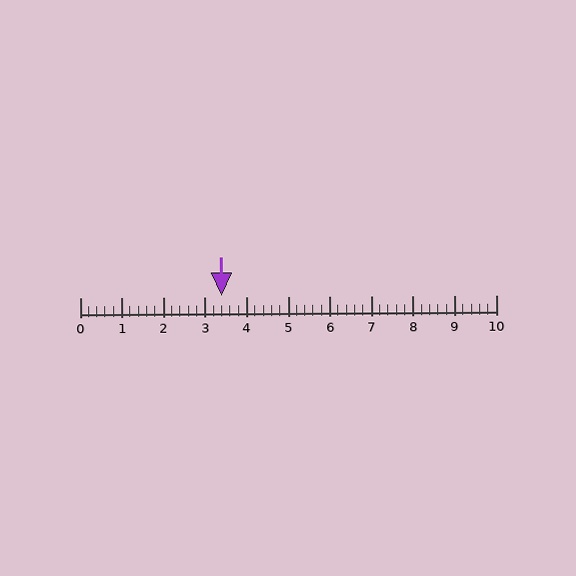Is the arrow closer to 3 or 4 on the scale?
The arrow is closer to 3.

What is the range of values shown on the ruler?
The ruler shows values from 0 to 10.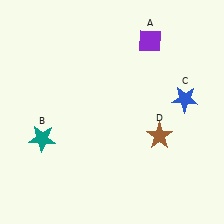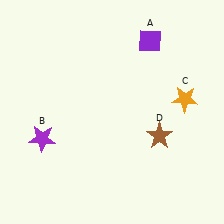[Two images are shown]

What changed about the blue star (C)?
In Image 1, C is blue. In Image 2, it changed to orange.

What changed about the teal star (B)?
In Image 1, B is teal. In Image 2, it changed to purple.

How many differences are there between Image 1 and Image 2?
There are 2 differences between the two images.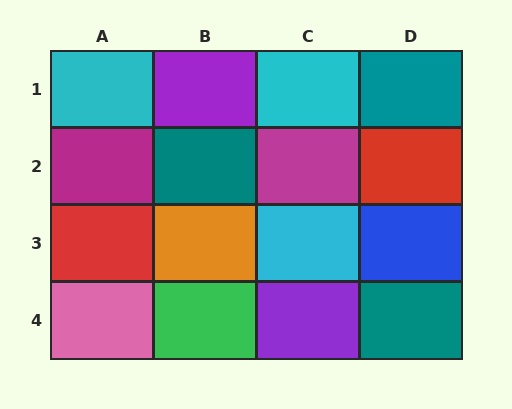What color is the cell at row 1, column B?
Purple.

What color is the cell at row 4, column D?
Teal.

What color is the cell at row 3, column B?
Orange.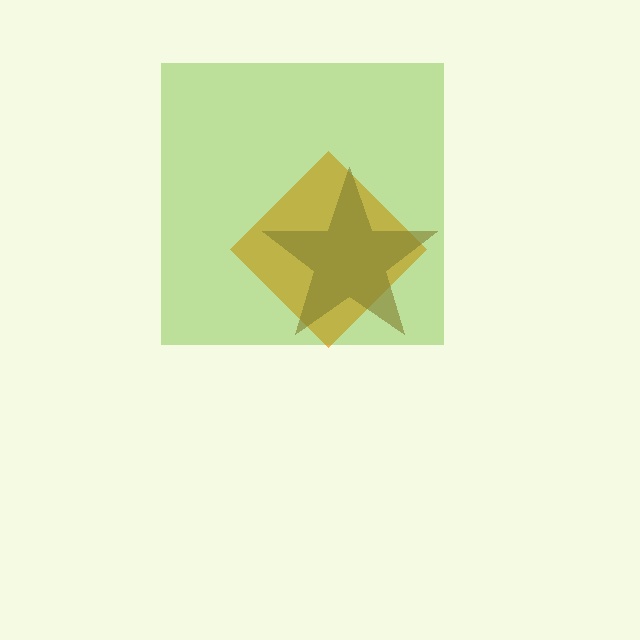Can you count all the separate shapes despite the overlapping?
Yes, there are 3 separate shapes.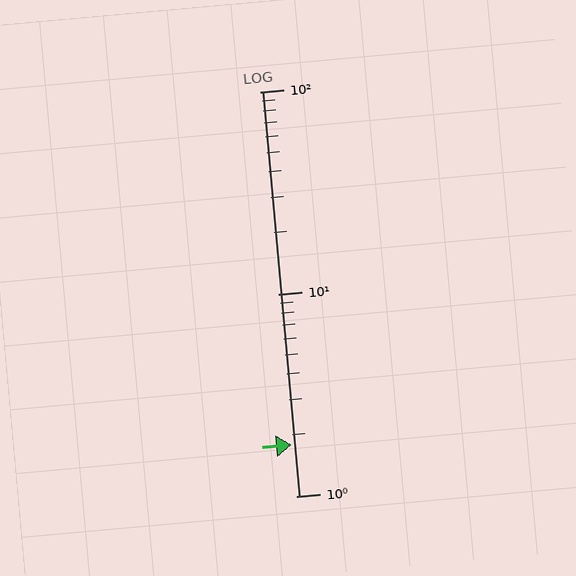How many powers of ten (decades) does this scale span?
The scale spans 2 decades, from 1 to 100.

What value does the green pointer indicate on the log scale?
The pointer indicates approximately 1.8.